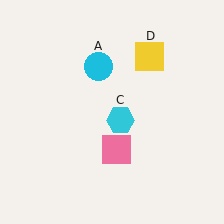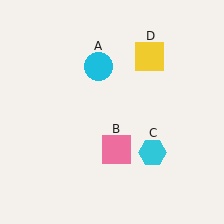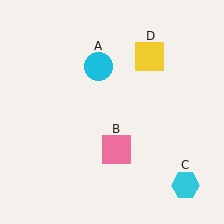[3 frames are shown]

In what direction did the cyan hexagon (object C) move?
The cyan hexagon (object C) moved down and to the right.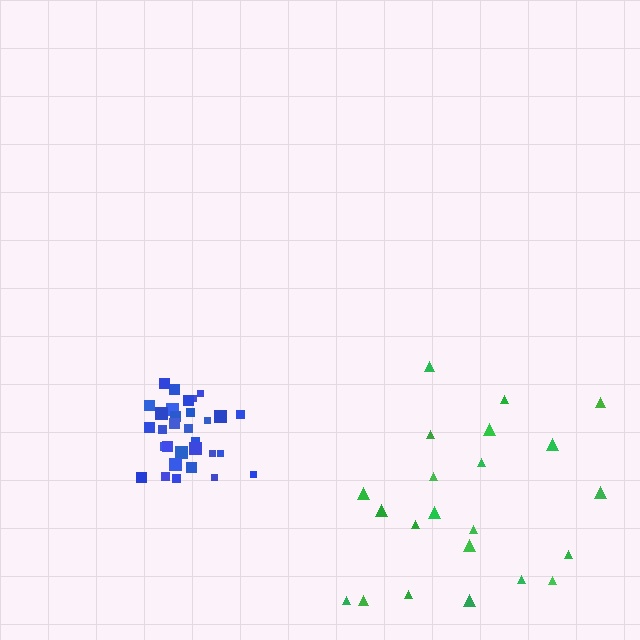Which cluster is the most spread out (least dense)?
Green.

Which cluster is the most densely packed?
Blue.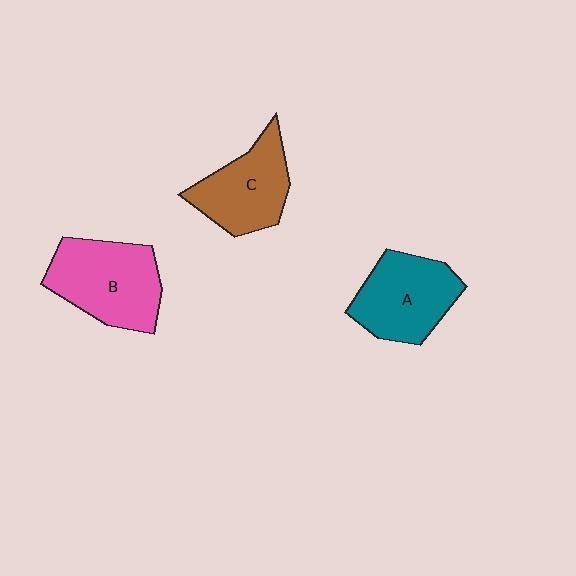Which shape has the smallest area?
Shape C (brown).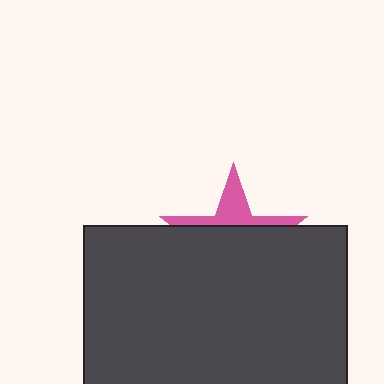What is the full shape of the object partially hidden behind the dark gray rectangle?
The partially hidden object is a pink star.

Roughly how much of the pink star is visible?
A small part of it is visible (roughly 32%).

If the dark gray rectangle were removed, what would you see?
You would see the complete pink star.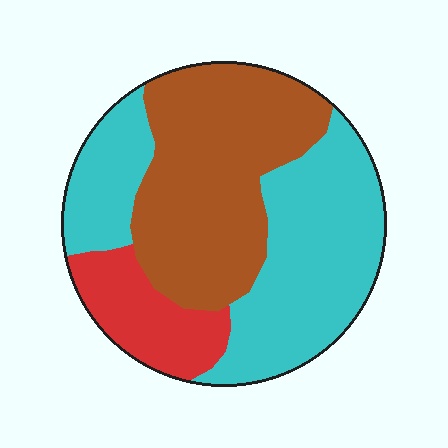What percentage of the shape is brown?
Brown takes up about two fifths (2/5) of the shape.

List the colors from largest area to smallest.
From largest to smallest: cyan, brown, red.